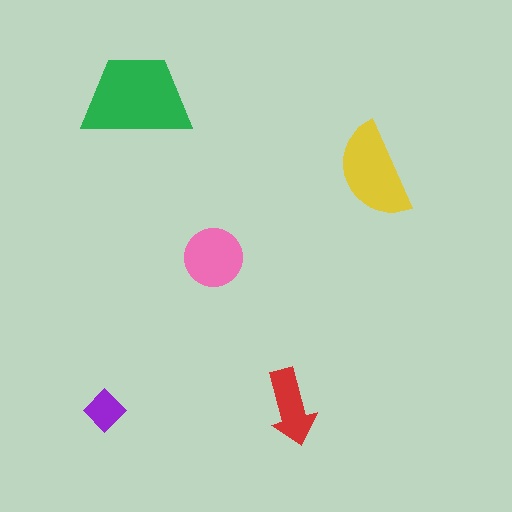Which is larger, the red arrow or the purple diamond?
The red arrow.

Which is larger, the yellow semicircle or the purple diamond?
The yellow semicircle.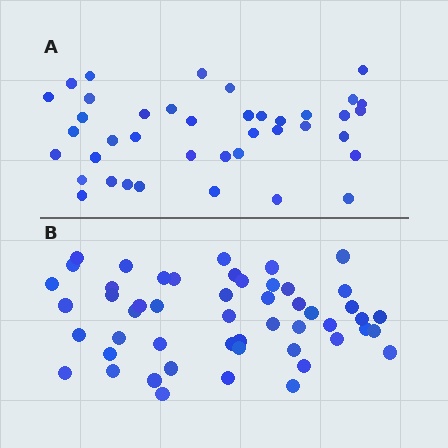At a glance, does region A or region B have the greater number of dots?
Region B (the bottom region) has more dots.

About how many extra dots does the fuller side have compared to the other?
Region B has roughly 12 or so more dots than region A.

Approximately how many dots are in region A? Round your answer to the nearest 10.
About 40 dots.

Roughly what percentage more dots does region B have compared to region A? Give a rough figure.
About 30% more.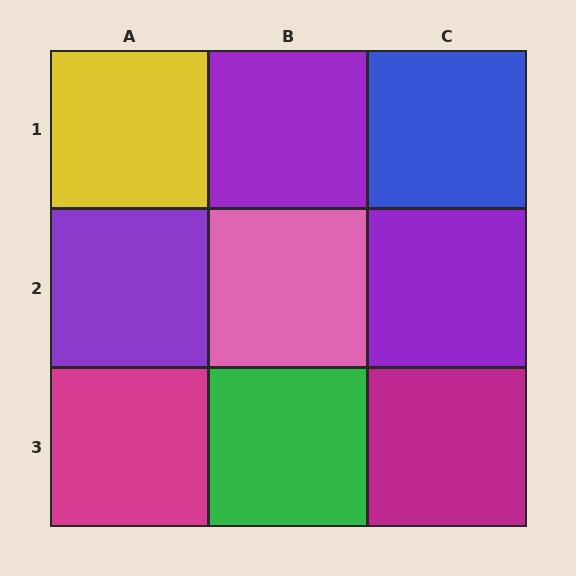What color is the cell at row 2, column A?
Purple.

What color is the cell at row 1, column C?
Blue.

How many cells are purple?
3 cells are purple.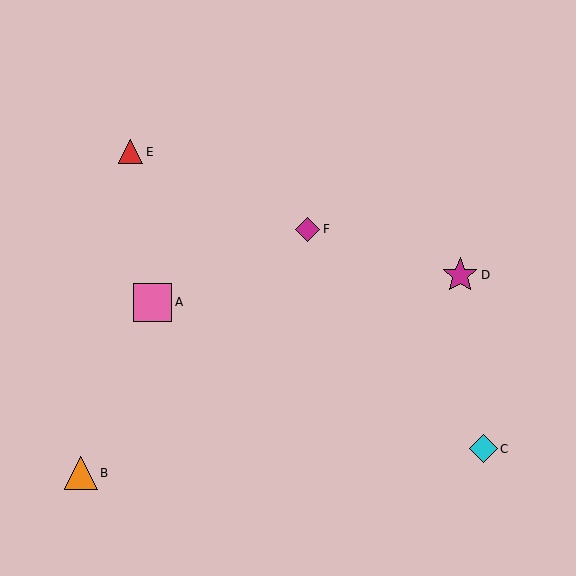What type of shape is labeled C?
Shape C is a cyan diamond.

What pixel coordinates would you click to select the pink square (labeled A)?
Click at (153, 302) to select the pink square A.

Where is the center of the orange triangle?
The center of the orange triangle is at (81, 473).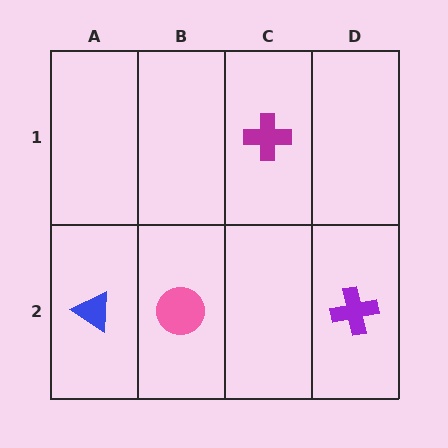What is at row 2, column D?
A purple cross.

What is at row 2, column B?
A pink circle.